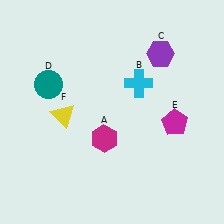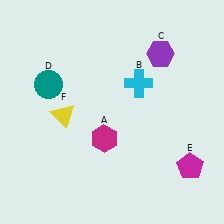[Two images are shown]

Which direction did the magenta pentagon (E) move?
The magenta pentagon (E) moved down.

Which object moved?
The magenta pentagon (E) moved down.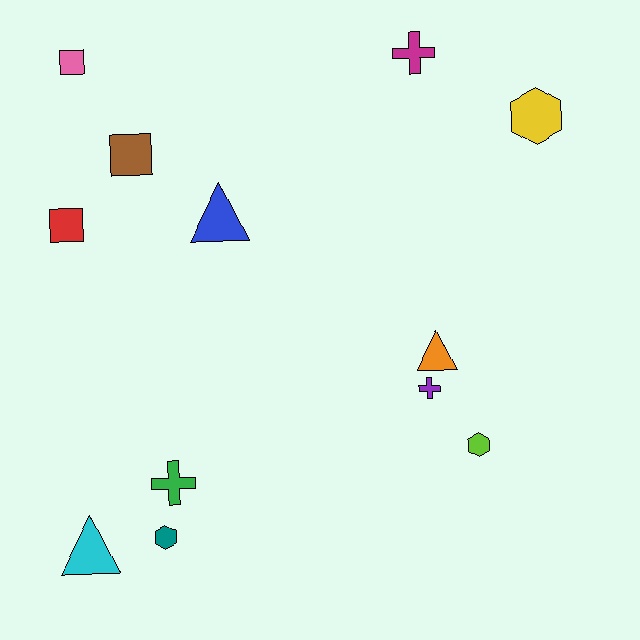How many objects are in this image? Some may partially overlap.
There are 12 objects.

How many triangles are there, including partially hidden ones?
There are 3 triangles.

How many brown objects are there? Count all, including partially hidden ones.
There is 1 brown object.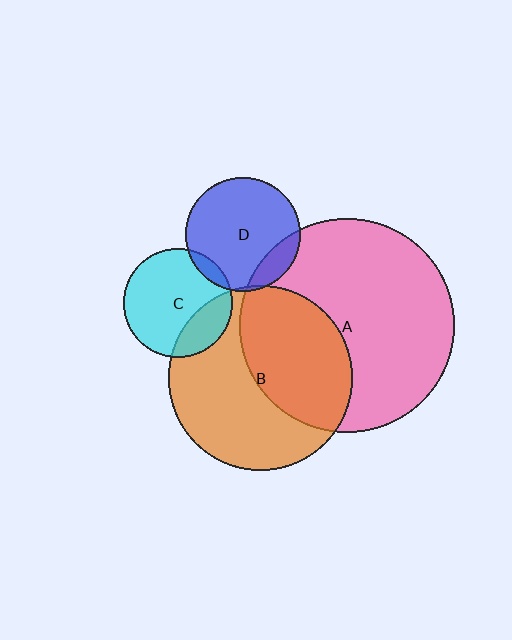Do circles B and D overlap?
Yes.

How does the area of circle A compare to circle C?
Approximately 3.9 times.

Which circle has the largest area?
Circle A (pink).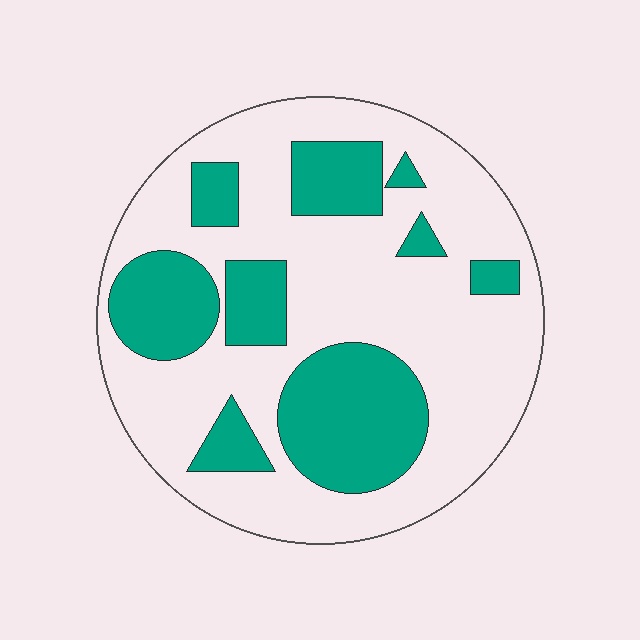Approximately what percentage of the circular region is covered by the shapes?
Approximately 30%.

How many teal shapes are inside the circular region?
9.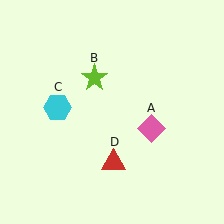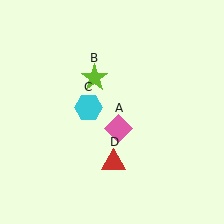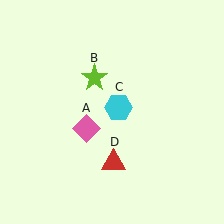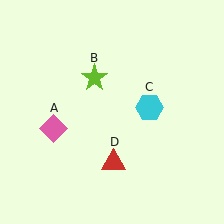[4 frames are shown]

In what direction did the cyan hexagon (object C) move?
The cyan hexagon (object C) moved right.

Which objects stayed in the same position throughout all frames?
Lime star (object B) and red triangle (object D) remained stationary.